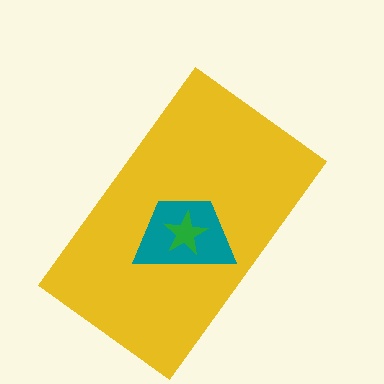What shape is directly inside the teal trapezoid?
The green star.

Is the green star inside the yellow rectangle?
Yes.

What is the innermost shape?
The green star.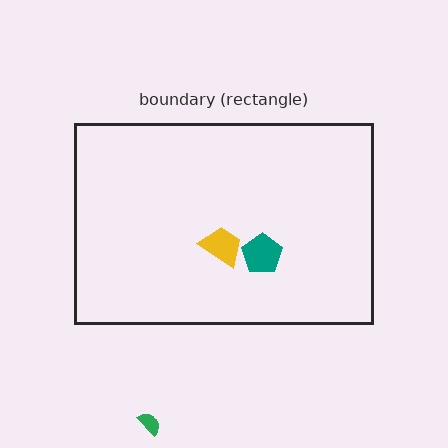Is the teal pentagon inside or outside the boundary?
Inside.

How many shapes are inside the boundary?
2 inside, 1 outside.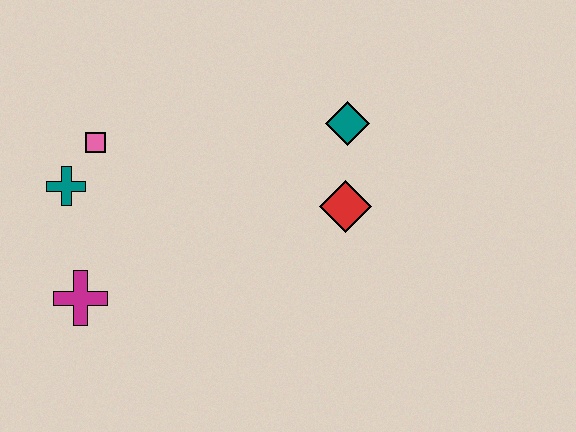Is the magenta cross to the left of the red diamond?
Yes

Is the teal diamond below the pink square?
No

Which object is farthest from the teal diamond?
The magenta cross is farthest from the teal diamond.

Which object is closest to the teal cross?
The pink square is closest to the teal cross.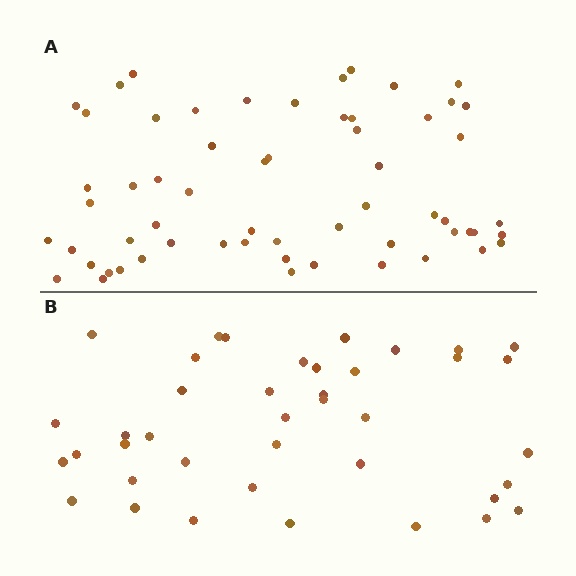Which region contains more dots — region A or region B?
Region A (the top region) has more dots.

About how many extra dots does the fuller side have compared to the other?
Region A has approximately 20 more dots than region B.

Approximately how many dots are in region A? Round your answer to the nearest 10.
About 60 dots.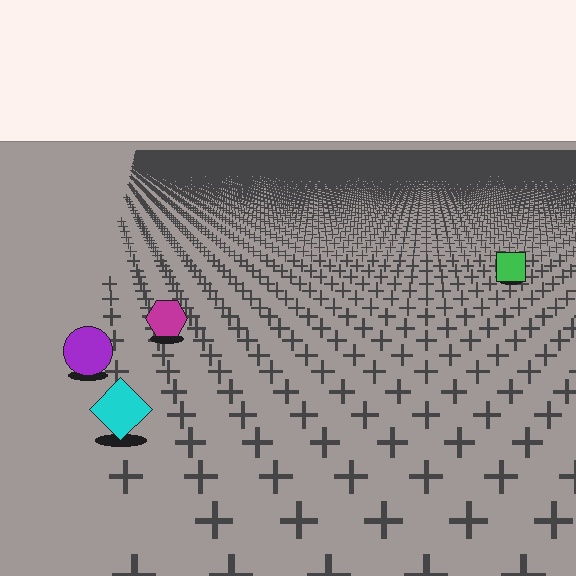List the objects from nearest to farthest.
From nearest to farthest: the cyan diamond, the purple circle, the magenta hexagon, the green square.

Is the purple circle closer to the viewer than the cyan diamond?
No. The cyan diamond is closer — you can tell from the texture gradient: the ground texture is coarser near it.